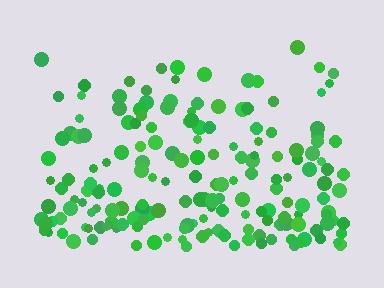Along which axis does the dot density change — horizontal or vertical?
Vertical.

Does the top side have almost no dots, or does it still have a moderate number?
Still a moderate number, just noticeably fewer than the bottom.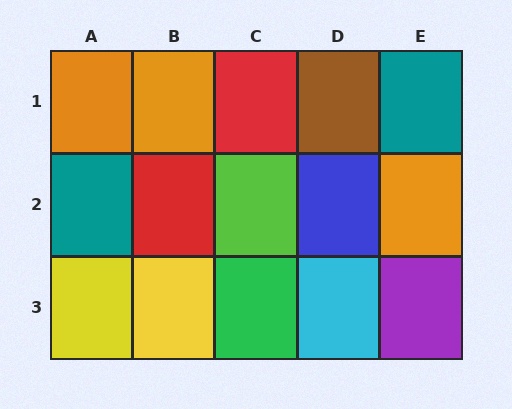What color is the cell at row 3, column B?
Yellow.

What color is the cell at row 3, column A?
Yellow.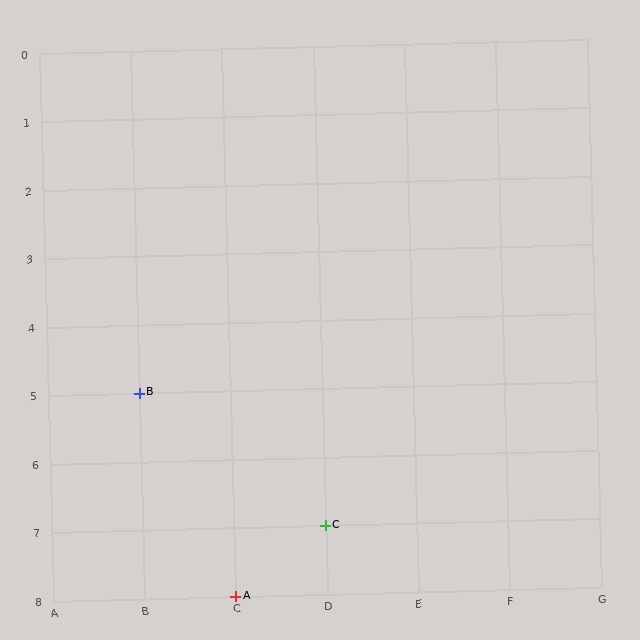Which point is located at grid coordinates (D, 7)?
Point C is at (D, 7).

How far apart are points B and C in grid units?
Points B and C are 2 columns and 2 rows apart (about 2.8 grid units diagonally).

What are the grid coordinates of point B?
Point B is at grid coordinates (B, 5).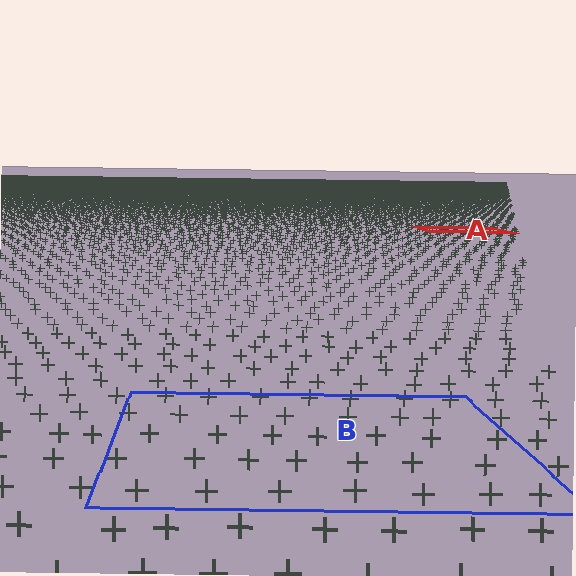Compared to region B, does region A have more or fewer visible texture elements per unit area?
Region A has more texture elements per unit area — they are packed more densely because it is farther away.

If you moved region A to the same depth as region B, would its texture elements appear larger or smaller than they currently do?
They would appear larger. At a closer depth, the same texture elements are projected at a bigger on-screen size.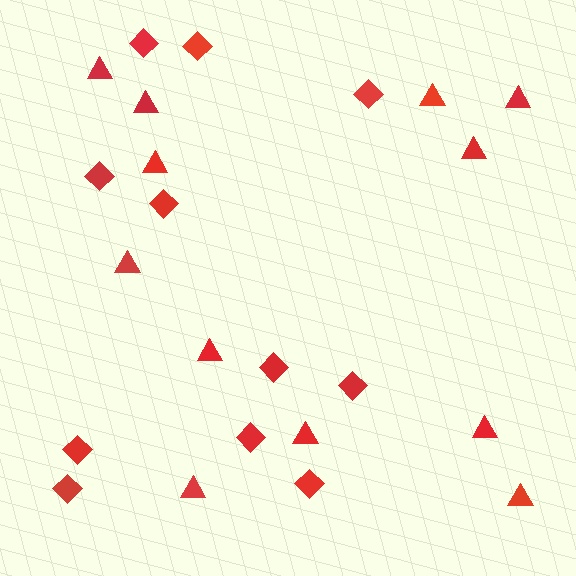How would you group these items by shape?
There are 2 groups: one group of triangles (12) and one group of diamonds (11).